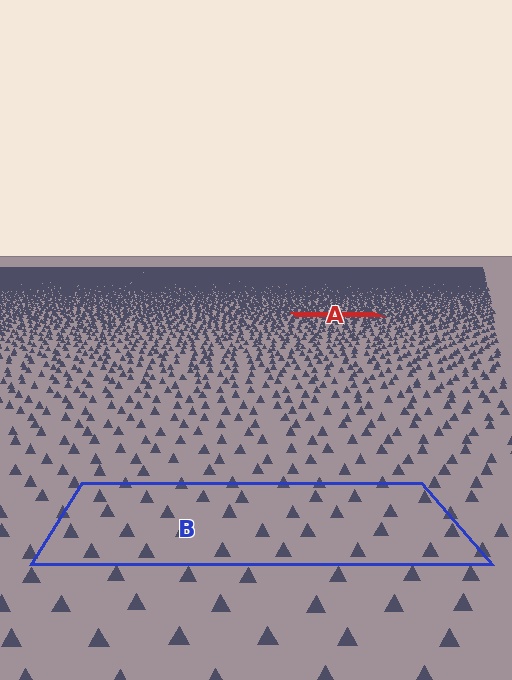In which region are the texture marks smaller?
The texture marks are smaller in region A, because it is farther away.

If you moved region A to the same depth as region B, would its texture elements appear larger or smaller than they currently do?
They would appear larger. At a closer depth, the same texture elements are projected at a bigger on-screen size.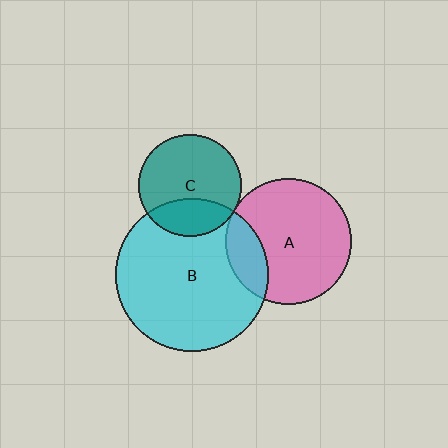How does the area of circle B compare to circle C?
Approximately 2.2 times.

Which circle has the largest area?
Circle B (cyan).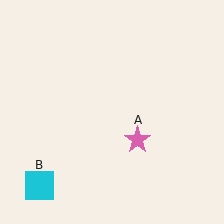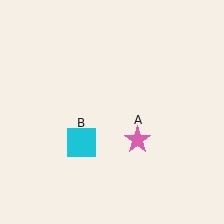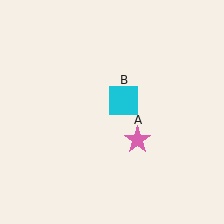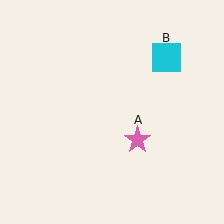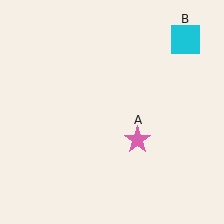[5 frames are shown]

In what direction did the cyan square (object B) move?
The cyan square (object B) moved up and to the right.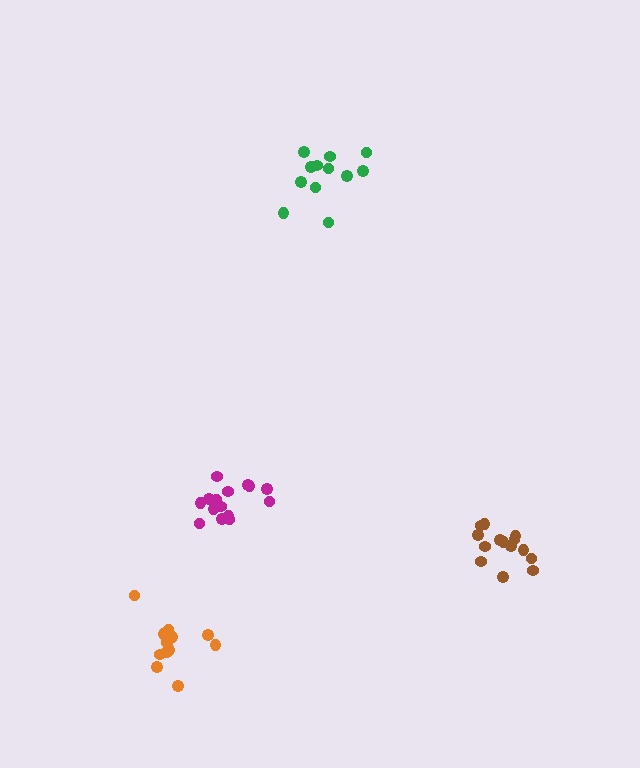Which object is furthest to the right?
The brown cluster is rightmost.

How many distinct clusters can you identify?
There are 4 distinct clusters.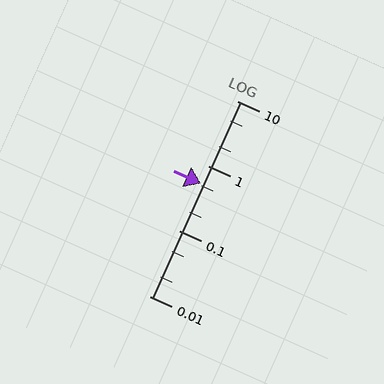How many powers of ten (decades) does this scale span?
The scale spans 3 decades, from 0.01 to 10.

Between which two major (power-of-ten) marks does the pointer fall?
The pointer is between 0.1 and 1.